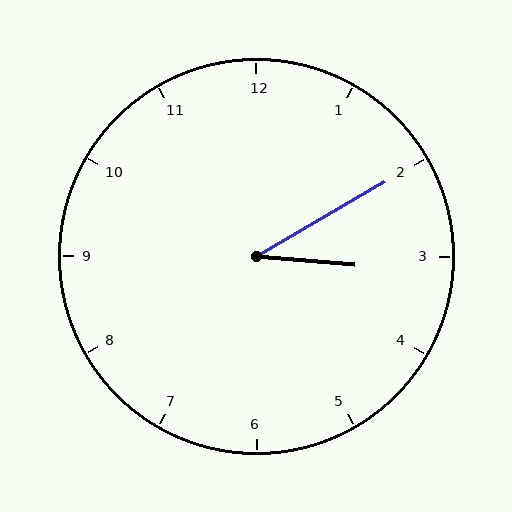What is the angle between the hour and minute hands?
Approximately 35 degrees.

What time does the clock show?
3:10.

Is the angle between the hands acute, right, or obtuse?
It is acute.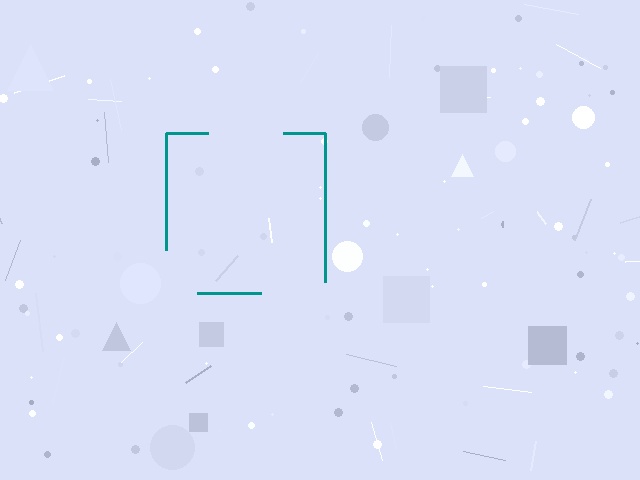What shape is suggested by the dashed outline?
The dashed outline suggests a square.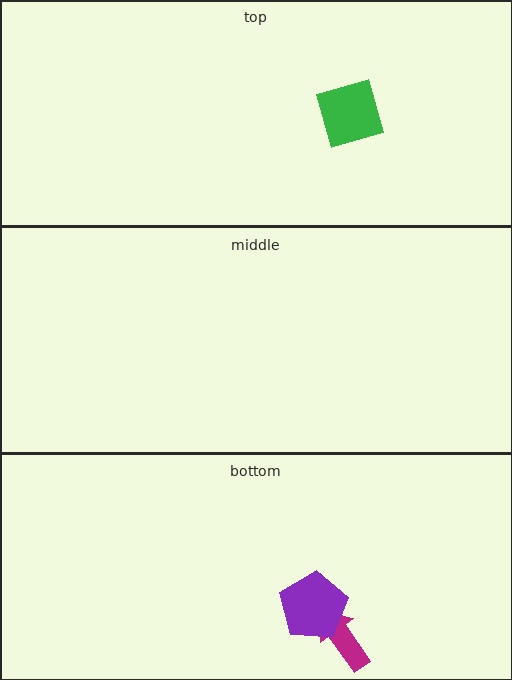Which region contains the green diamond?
The top region.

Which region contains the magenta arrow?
The bottom region.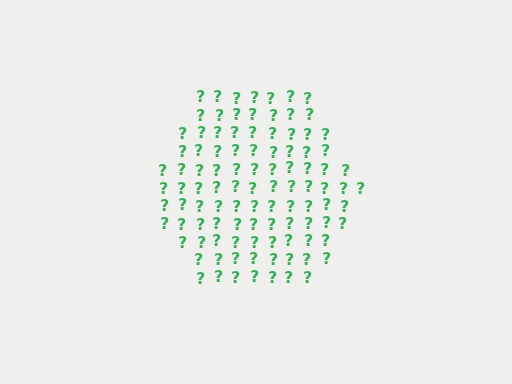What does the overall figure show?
The overall figure shows a hexagon.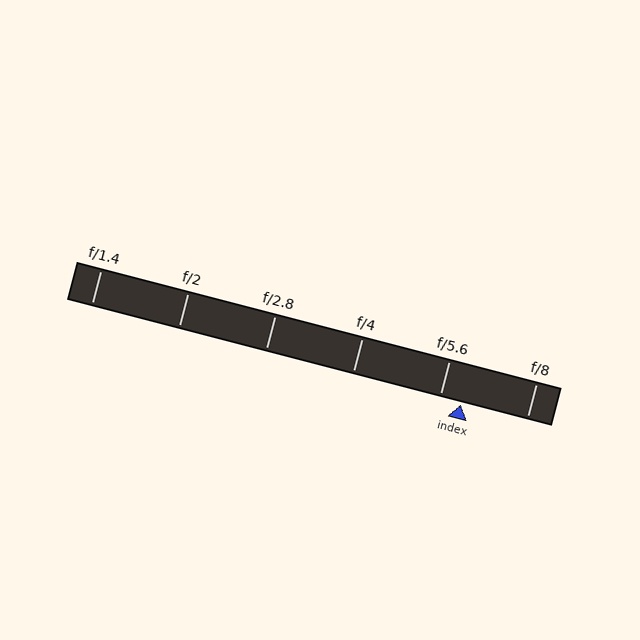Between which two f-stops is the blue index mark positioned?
The index mark is between f/5.6 and f/8.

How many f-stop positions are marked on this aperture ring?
There are 6 f-stop positions marked.